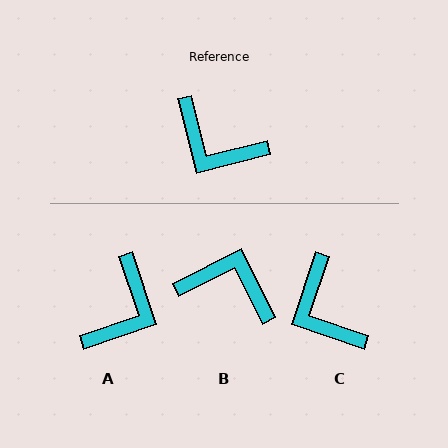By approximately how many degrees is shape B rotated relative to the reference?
Approximately 168 degrees clockwise.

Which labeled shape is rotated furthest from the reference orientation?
B, about 168 degrees away.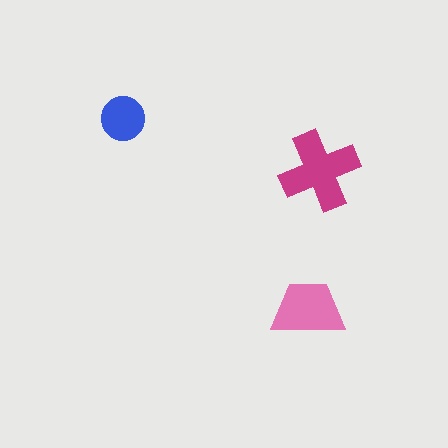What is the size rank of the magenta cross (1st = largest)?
1st.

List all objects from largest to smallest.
The magenta cross, the pink trapezoid, the blue circle.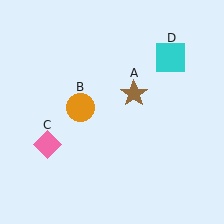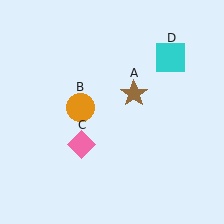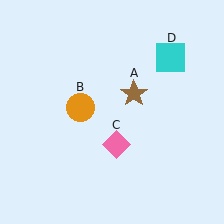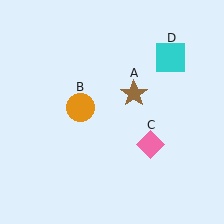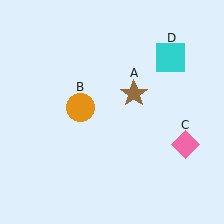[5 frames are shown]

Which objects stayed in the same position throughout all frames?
Brown star (object A) and orange circle (object B) and cyan square (object D) remained stationary.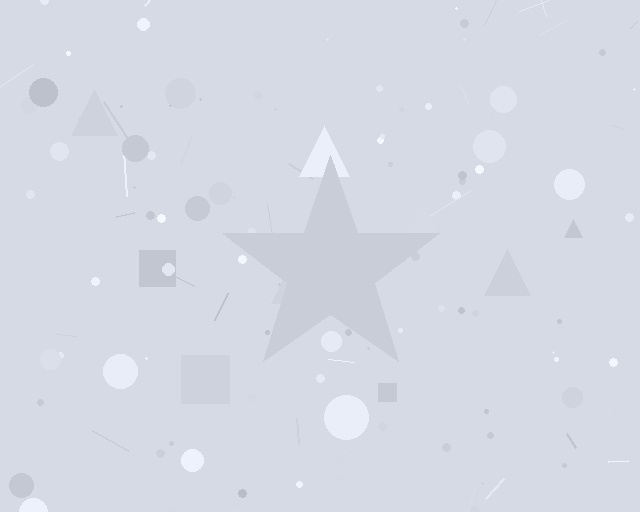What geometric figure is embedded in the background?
A star is embedded in the background.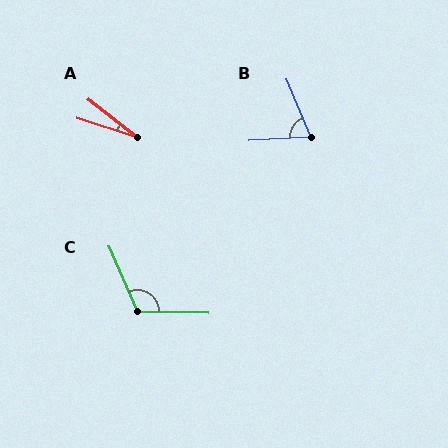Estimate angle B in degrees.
Approximately 70 degrees.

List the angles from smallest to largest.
A (20°), B (70°), C (115°).